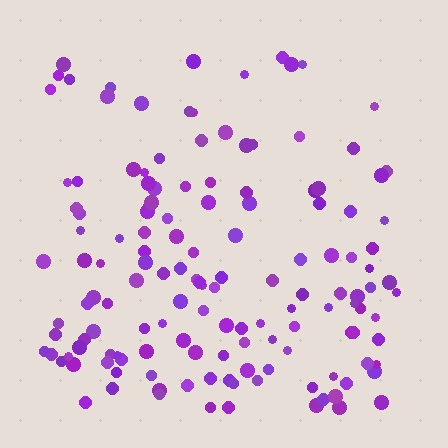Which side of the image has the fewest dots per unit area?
The top.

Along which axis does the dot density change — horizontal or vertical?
Vertical.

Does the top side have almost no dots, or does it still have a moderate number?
Still a moderate number, just noticeably fewer than the bottom.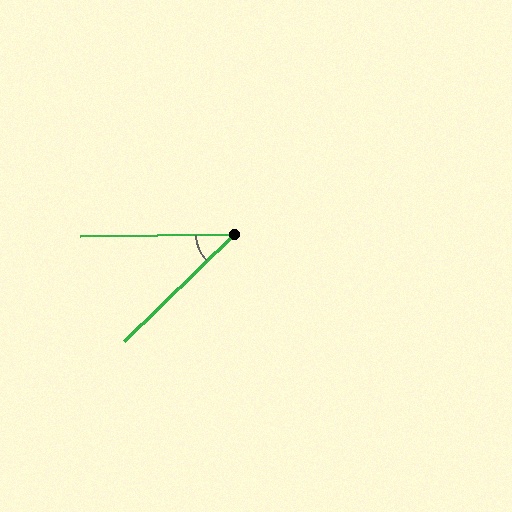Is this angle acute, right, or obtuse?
It is acute.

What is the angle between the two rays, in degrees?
Approximately 43 degrees.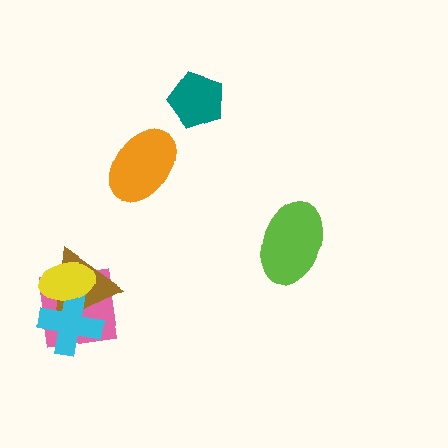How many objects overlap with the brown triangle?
3 objects overlap with the brown triangle.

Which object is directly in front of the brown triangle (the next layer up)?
The cyan cross is directly in front of the brown triangle.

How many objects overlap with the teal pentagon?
0 objects overlap with the teal pentagon.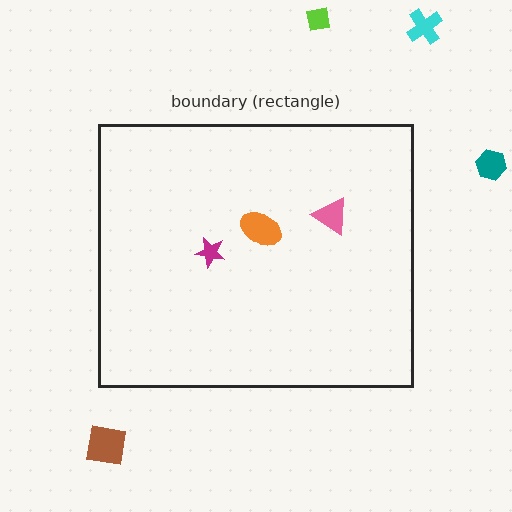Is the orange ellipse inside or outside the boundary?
Inside.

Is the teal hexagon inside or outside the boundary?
Outside.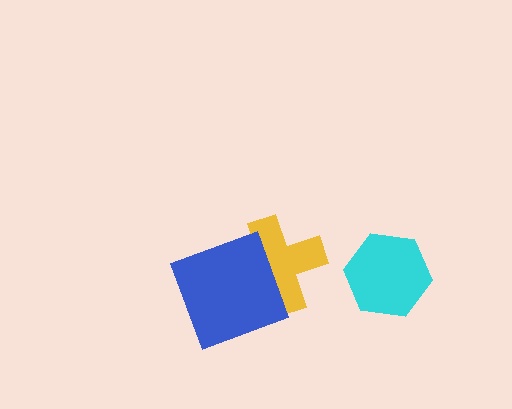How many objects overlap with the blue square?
1 object overlaps with the blue square.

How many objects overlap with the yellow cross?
1 object overlaps with the yellow cross.